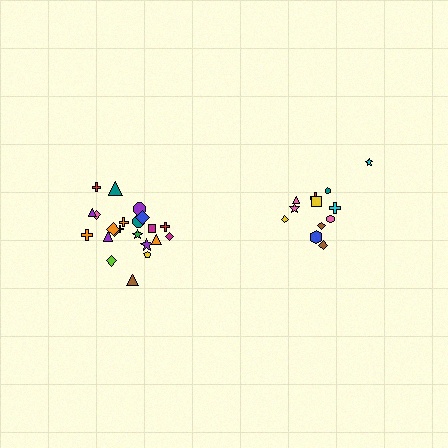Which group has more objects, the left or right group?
The left group.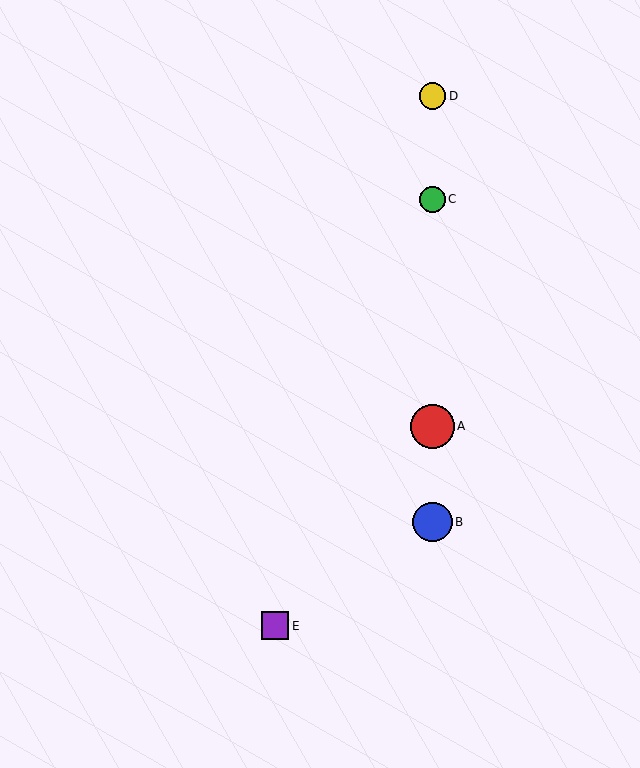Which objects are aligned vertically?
Objects A, B, C, D are aligned vertically.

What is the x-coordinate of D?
Object D is at x≈432.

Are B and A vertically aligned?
Yes, both are at x≈432.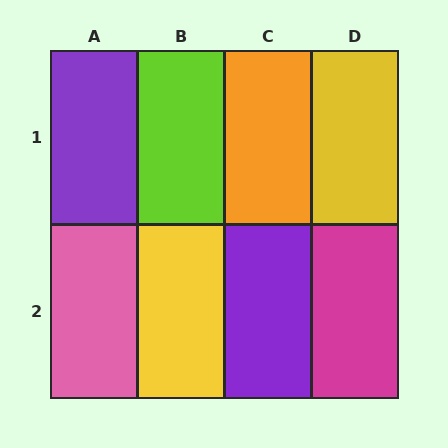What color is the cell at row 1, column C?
Orange.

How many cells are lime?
1 cell is lime.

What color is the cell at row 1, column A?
Purple.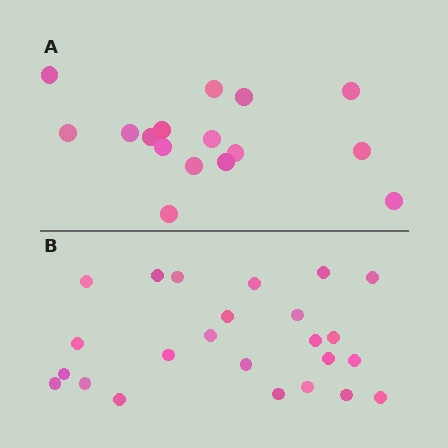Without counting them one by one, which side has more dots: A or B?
Region B (the bottom region) has more dots.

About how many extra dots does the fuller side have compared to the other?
Region B has roughly 8 or so more dots than region A.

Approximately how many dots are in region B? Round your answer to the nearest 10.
About 20 dots. (The exact count is 24, which rounds to 20.)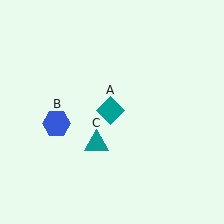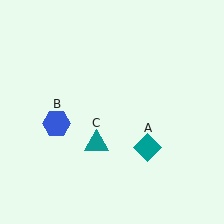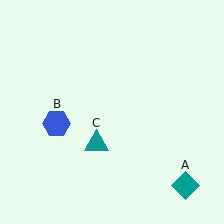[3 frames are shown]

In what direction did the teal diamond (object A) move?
The teal diamond (object A) moved down and to the right.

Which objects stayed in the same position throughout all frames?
Blue hexagon (object B) and teal triangle (object C) remained stationary.